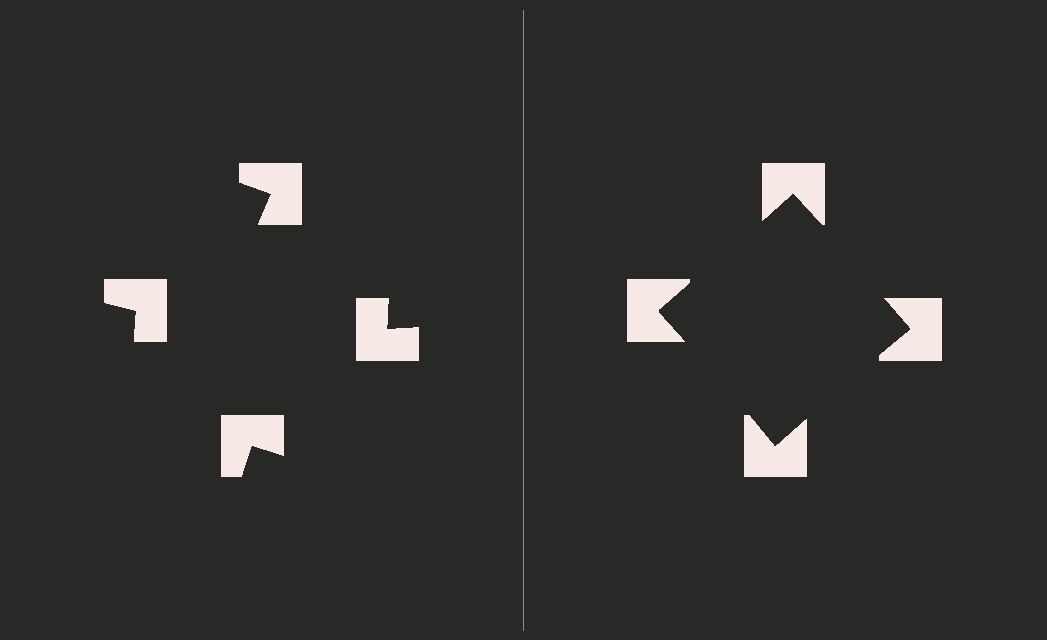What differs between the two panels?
The notched squares are positioned identically on both sides; only the wedge orientations differ. On the right they align to a square; on the left they are misaligned.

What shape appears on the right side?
An illusory square.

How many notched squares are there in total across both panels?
8 — 4 on each side.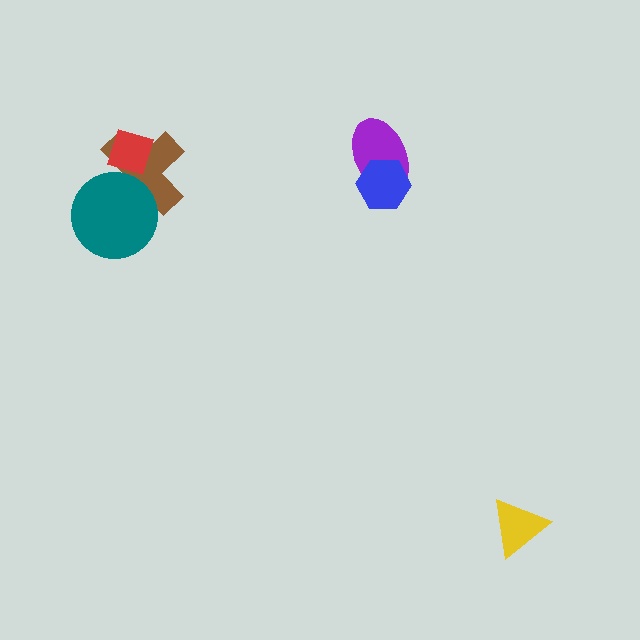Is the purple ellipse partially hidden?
Yes, it is partially covered by another shape.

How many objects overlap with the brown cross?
2 objects overlap with the brown cross.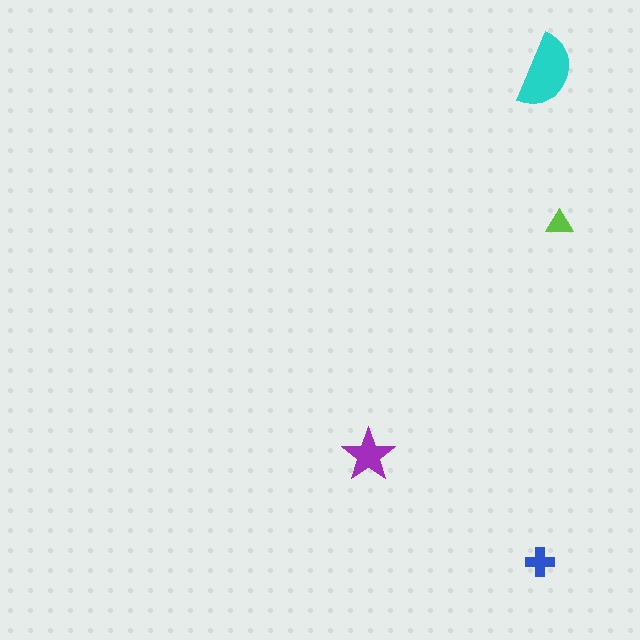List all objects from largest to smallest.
The cyan semicircle, the purple star, the blue cross, the lime triangle.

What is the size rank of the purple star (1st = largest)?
2nd.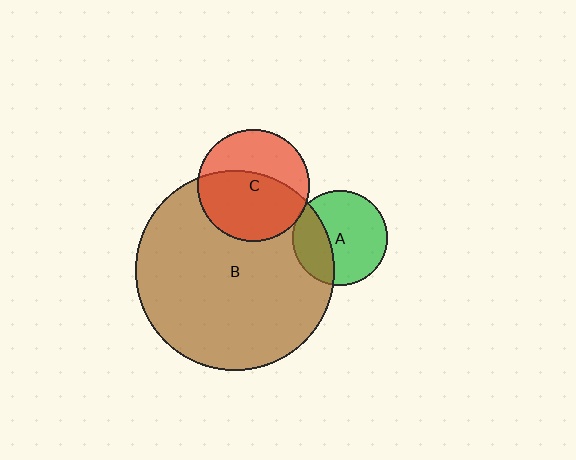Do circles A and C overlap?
Yes.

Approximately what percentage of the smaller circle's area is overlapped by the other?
Approximately 5%.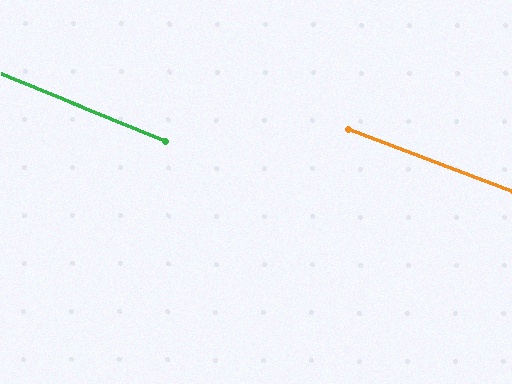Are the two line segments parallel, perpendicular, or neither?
Parallel — their directions differ by only 1.2°.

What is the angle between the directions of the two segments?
Approximately 1 degree.